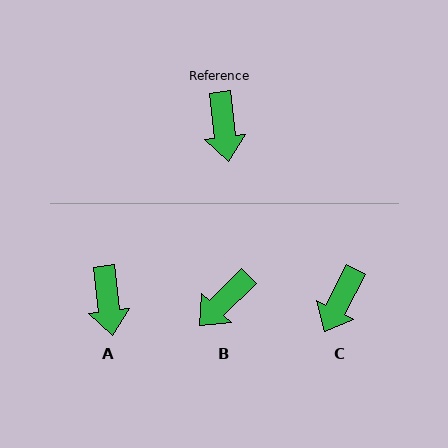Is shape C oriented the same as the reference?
No, it is off by about 34 degrees.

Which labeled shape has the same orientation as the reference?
A.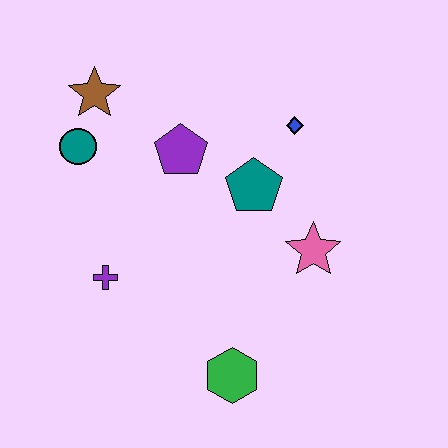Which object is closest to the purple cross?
The teal circle is closest to the purple cross.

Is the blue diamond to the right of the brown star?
Yes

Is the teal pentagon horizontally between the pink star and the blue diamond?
No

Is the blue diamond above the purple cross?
Yes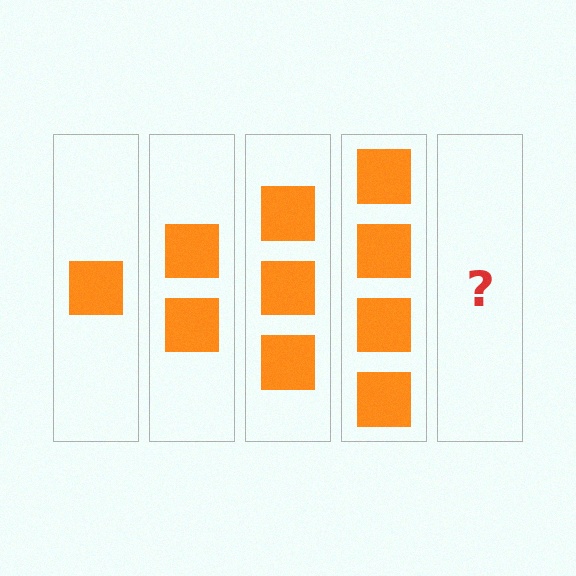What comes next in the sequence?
The next element should be 5 squares.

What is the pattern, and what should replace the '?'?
The pattern is that each step adds one more square. The '?' should be 5 squares.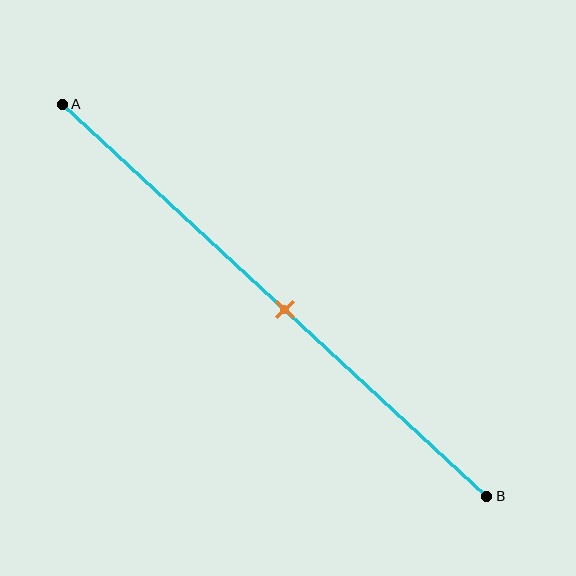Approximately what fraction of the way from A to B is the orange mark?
The orange mark is approximately 50% of the way from A to B.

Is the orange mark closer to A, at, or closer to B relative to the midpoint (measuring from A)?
The orange mark is approximately at the midpoint of segment AB.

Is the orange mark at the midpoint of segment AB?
Yes, the mark is approximately at the midpoint.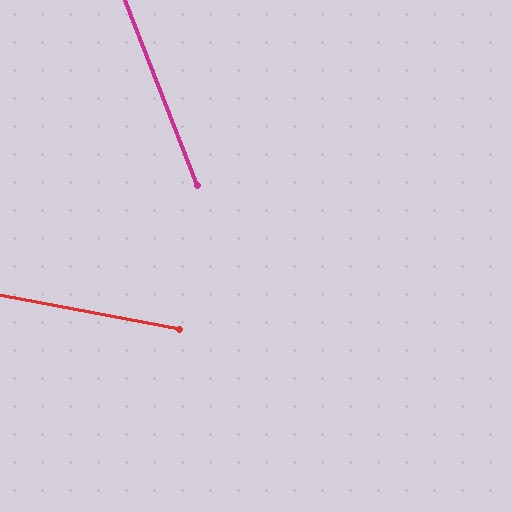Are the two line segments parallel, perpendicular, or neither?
Neither parallel nor perpendicular — they differ by about 58°.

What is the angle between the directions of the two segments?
Approximately 58 degrees.